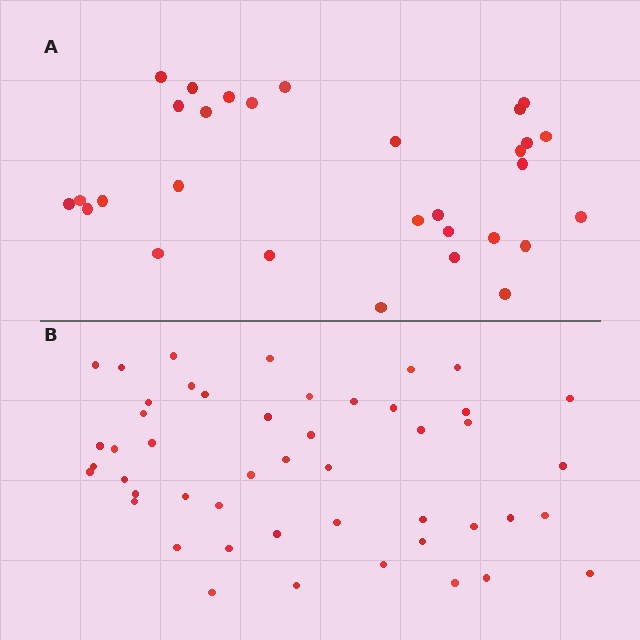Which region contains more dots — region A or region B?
Region B (the bottom region) has more dots.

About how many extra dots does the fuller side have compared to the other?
Region B has approximately 20 more dots than region A.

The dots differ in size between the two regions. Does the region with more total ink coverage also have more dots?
No. Region A has more total ink coverage because its dots are larger, but region B actually contains more individual dots. Total area can be misleading — the number of items is what matters here.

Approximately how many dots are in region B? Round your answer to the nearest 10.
About 50 dots. (The exact count is 48, which rounds to 50.)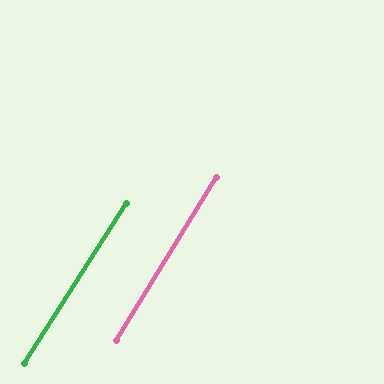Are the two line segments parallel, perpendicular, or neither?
Parallel — their directions differ by only 1.1°.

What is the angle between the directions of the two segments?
Approximately 1 degree.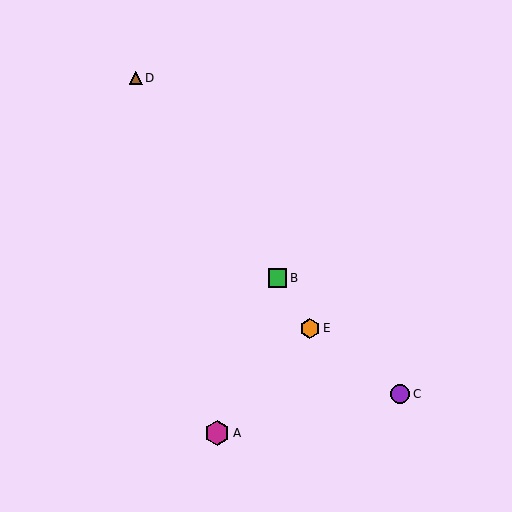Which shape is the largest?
The magenta hexagon (labeled A) is the largest.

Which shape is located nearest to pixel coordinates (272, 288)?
The green square (labeled B) at (278, 278) is nearest to that location.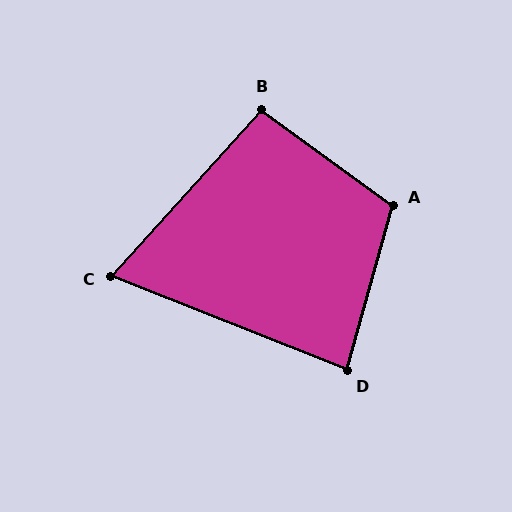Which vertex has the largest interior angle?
A, at approximately 110 degrees.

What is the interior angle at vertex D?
Approximately 84 degrees (acute).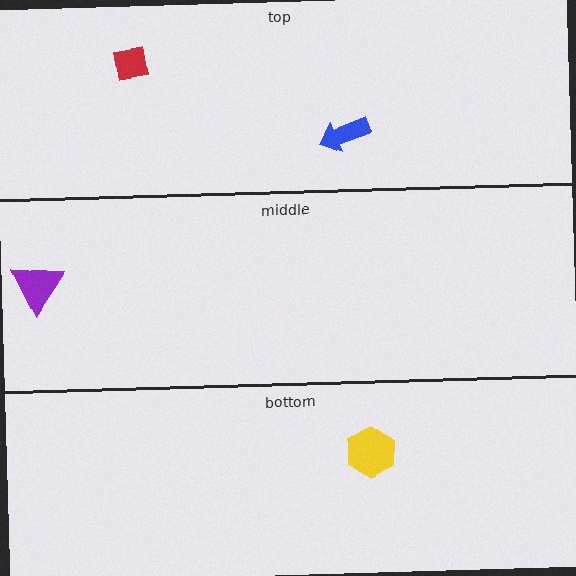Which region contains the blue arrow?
The top region.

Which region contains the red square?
The top region.